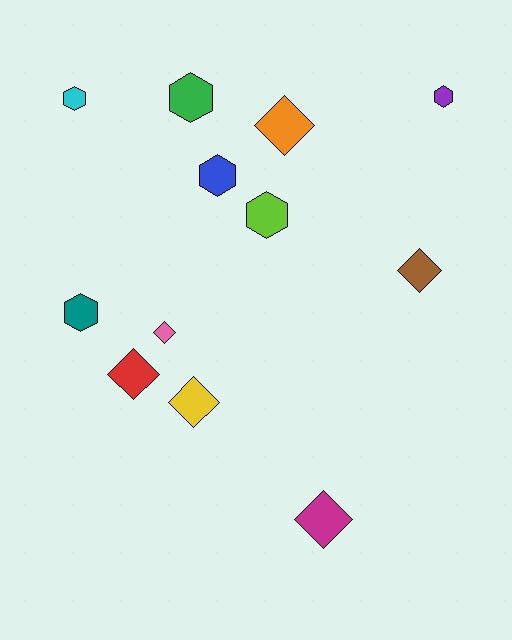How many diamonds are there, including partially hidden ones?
There are 6 diamonds.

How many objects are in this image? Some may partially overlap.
There are 12 objects.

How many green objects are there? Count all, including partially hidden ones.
There is 1 green object.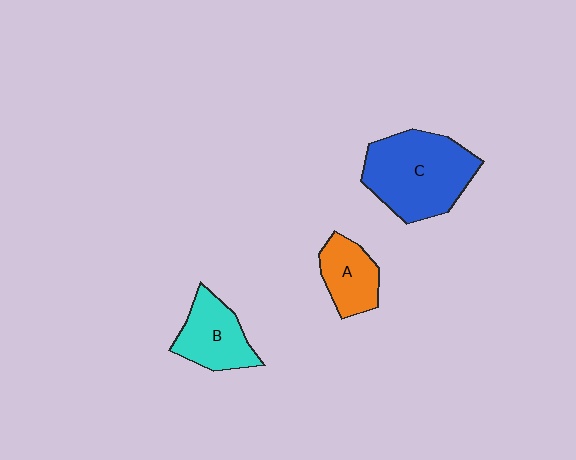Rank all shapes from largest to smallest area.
From largest to smallest: C (blue), B (cyan), A (orange).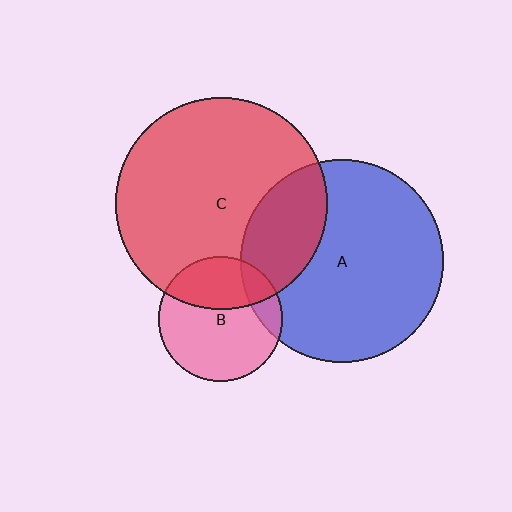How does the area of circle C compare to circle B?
Approximately 2.9 times.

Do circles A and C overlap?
Yes.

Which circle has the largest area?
Circle C (red).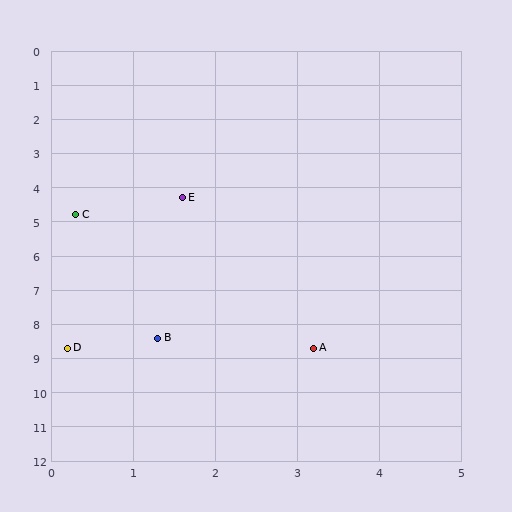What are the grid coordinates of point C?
Point C is at approximately (0.3, 4.8).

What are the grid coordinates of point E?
Point E is at approximately (1.6, 4.3).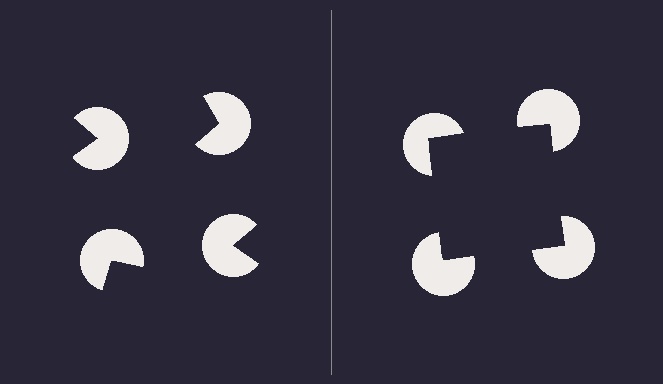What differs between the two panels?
The pac-man discs are positioned identically on both sides; only the wedge orientations differ. On the right they align to a square; on the left they are misaligned.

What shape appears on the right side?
An illusory square.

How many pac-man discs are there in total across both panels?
8 — 4 on each side.